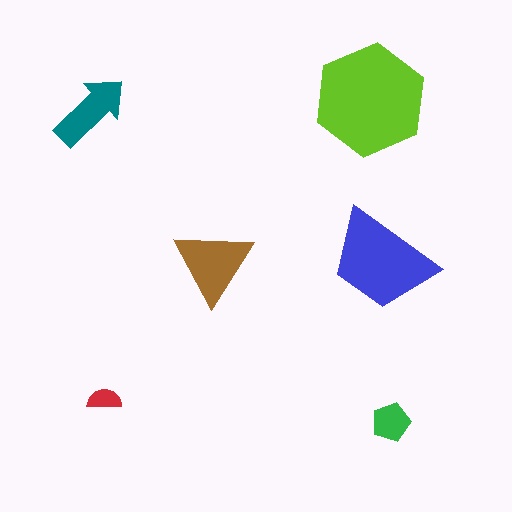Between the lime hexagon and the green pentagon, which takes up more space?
The lime hexagon.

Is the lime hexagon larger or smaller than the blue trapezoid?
Larger.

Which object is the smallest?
The red semicircle.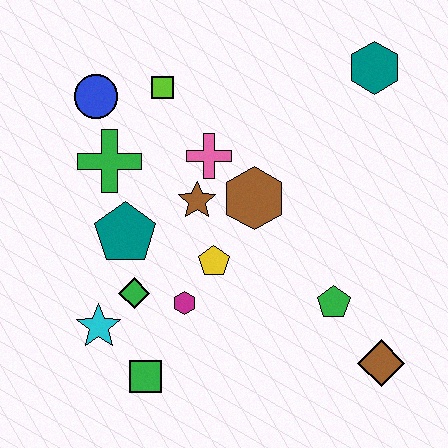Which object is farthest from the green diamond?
The teal hexagon is farthest from the green diamond.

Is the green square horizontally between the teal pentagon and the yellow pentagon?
Yes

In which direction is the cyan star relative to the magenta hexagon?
The cyan star is to the left of the magenta hexagon.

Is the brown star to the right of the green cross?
Yes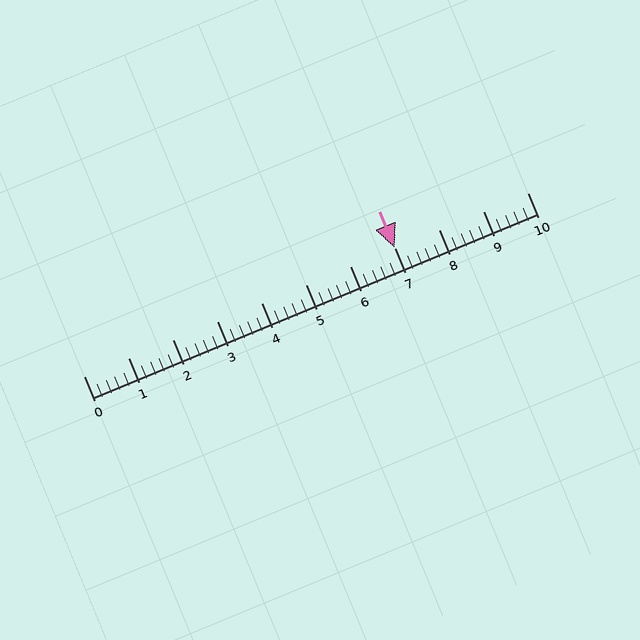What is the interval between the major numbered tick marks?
The major tick marks are spaced 1 units apart.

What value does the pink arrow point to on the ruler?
The pink arrow points to approximately 7.0.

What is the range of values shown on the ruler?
The ruler shows values from 0 to 10.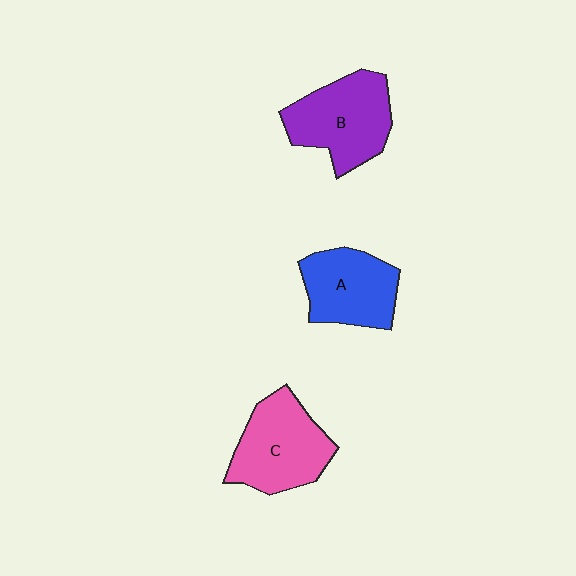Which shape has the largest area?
Shape B (purple).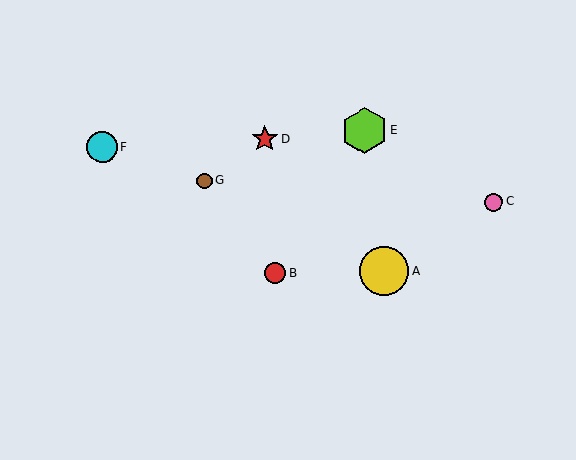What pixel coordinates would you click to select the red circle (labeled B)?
Click at (276, 273) to select the red circle B.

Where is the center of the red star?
The center of the red star is at (265, 139).